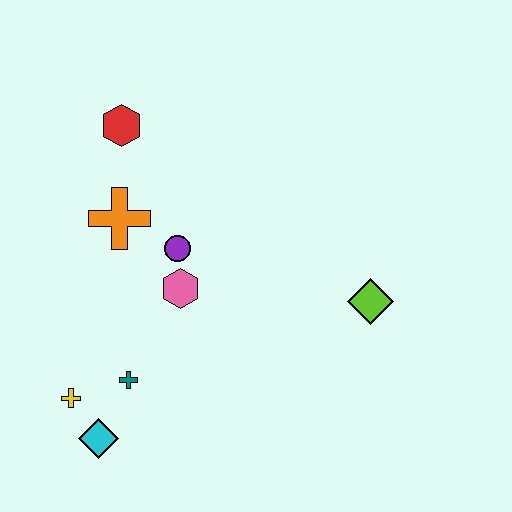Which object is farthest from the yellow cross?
The lime diamond is farthest from the yellow cross.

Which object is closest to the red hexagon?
The orange cross is closest to the red hexagon.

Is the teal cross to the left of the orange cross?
No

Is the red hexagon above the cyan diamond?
Yes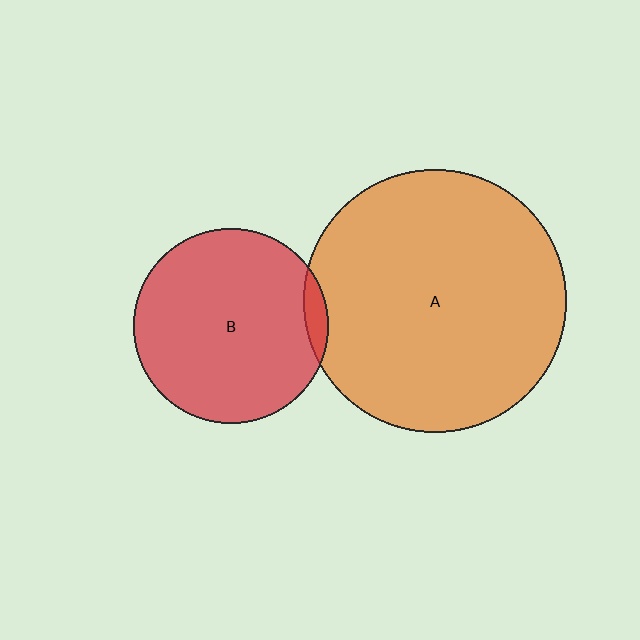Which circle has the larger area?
Circle A (orange).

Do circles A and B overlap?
Yes.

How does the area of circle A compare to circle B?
Approximately 1.8 times.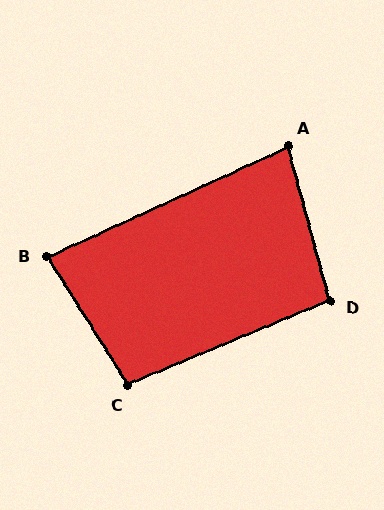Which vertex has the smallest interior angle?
A, at approximately 80 degrees.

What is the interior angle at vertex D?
Approximately 98 degrees (obtuse).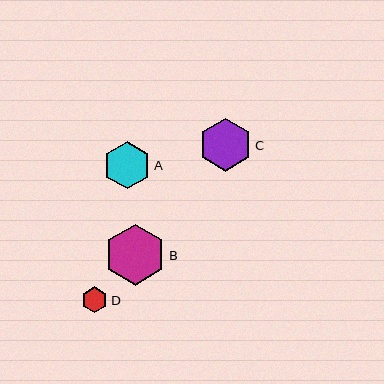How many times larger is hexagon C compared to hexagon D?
Hexagon C is approximately 2.0 times the size of hexagon D.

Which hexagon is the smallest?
Hexagon D is the smallest with a size of approximately 26 pixels.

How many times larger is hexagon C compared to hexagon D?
Hexagon C is approximately 2.0 times the size of hexagon D.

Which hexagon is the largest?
Hexagon B is the largest with a size of approximately 61 pixels.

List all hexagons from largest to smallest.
From largest to smallest: B, C, A, D.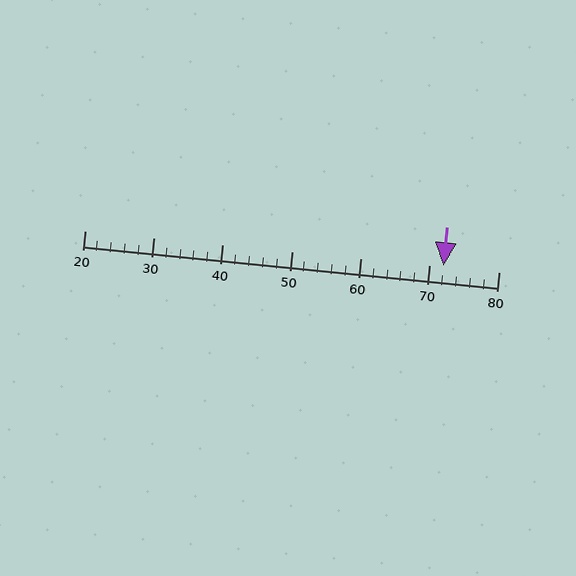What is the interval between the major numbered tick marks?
The major tick marks are spaced 10 units apart.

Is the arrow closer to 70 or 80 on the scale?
The arrow is closer to 70.